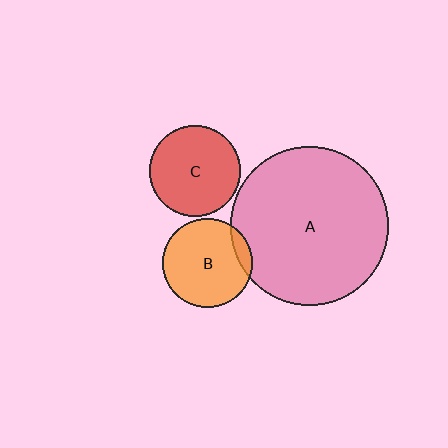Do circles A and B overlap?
Yes.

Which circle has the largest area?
Circle A (pink).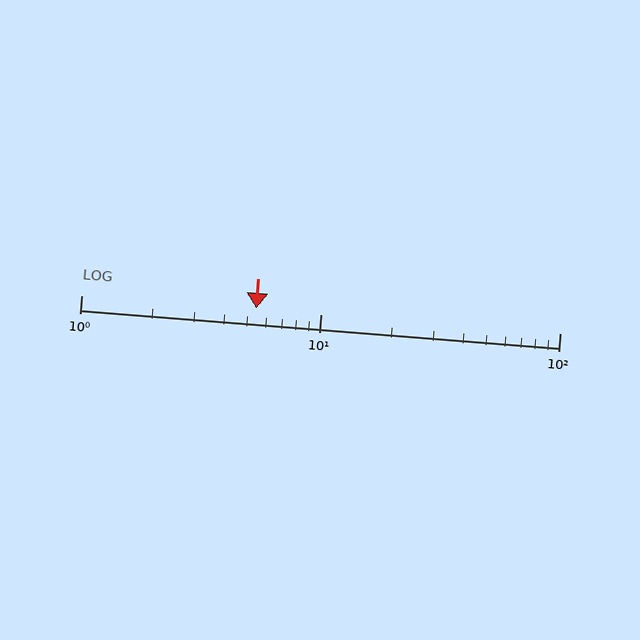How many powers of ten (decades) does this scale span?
The scale spans 2 decades, from 1 to 100.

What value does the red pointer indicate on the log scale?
The pointer indicates approximately 5.4.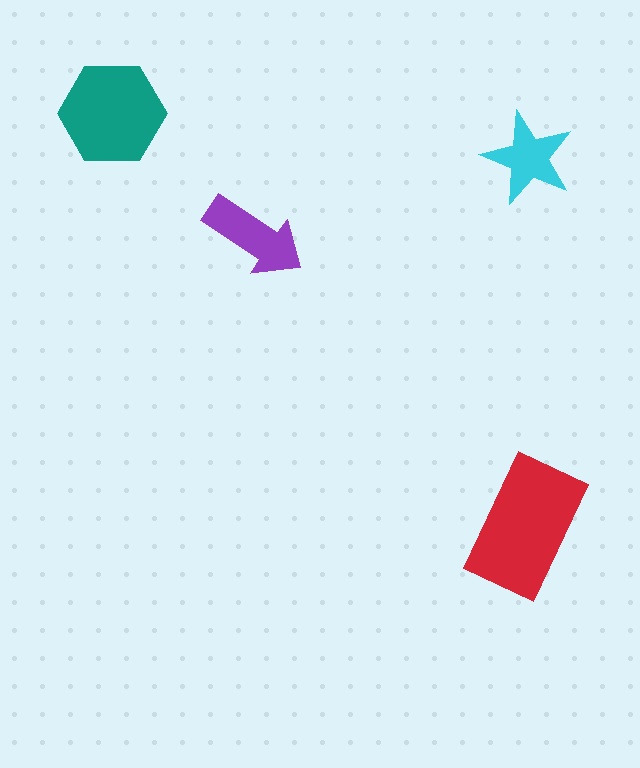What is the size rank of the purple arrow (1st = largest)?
3rd.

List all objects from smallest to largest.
The cyan star, the purple arrow, the teal hexagon, the red rectangle.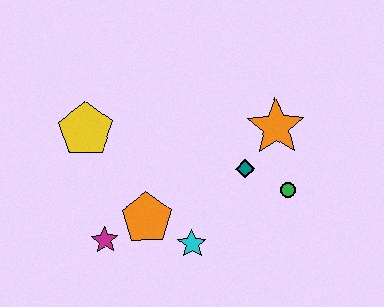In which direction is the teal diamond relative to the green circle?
The teal diamond is to the left of the green circle.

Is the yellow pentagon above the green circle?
Yes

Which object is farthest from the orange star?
The magenta star is farthest from the orange star.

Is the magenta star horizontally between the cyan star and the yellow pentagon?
Yes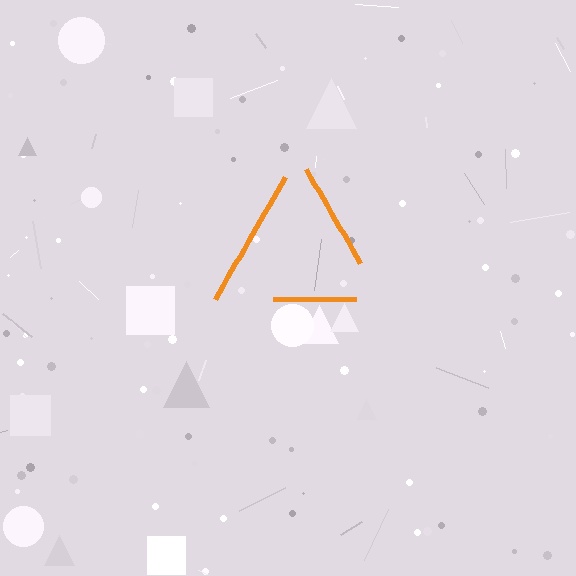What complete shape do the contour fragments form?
The contour fragments form a triangle.